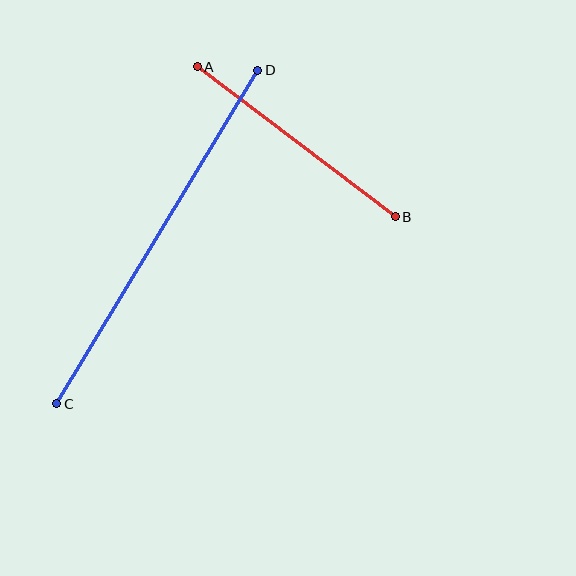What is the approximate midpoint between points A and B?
The midpoint is at approximately (296, 142) pixels.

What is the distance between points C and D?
The distance is approximately 390 pixels.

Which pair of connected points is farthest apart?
Points C and D are farthest apart.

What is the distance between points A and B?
The distance is approximately 249 pixels.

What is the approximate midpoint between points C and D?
The midpoint is at approximately (157, 237) pixels.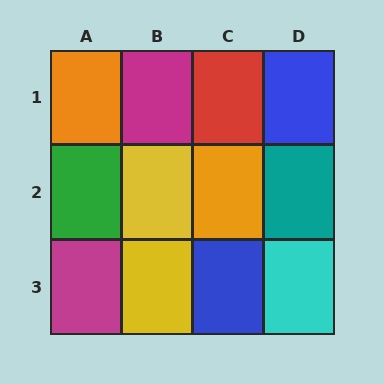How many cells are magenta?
2 cells are magenta.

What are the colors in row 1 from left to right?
Orange, magenta, red, blue.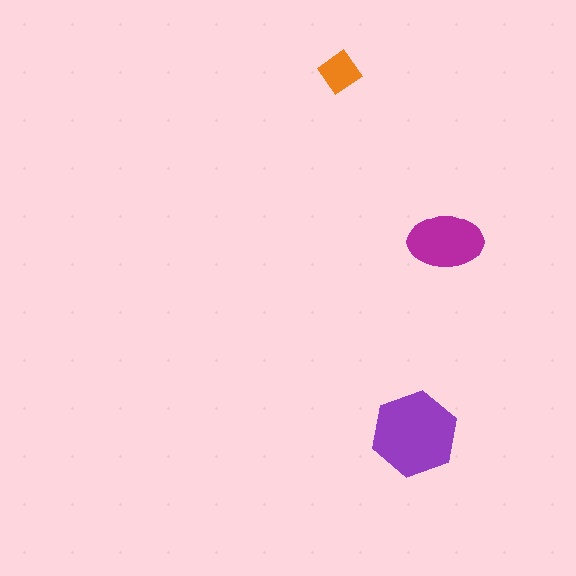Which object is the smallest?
The orange diamond.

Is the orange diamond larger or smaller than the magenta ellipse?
Smaller.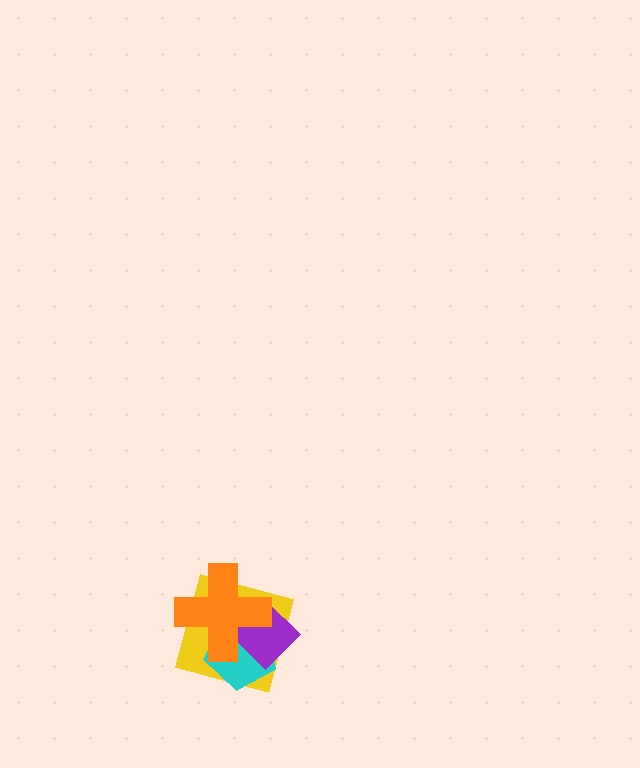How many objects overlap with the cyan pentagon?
3 objects overlap with the cyan pentagon.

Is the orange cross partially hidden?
No, no other shape covers it.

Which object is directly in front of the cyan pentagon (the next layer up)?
The purple diamond is directly in front of the cyan pentagon.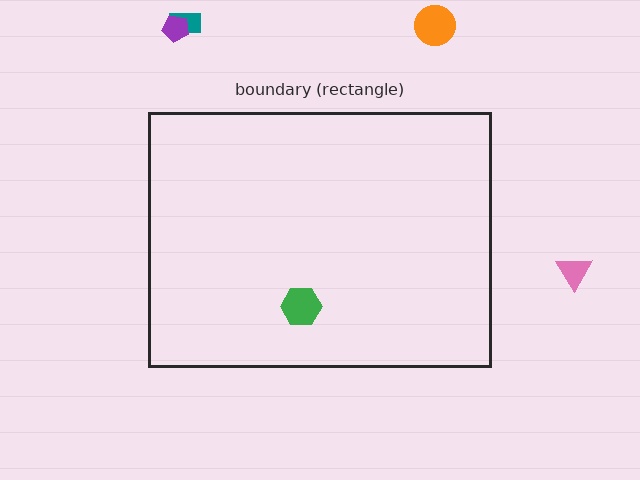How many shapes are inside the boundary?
1 inside, 4 outside.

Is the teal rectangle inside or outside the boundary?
Outside.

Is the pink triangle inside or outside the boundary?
Outside.